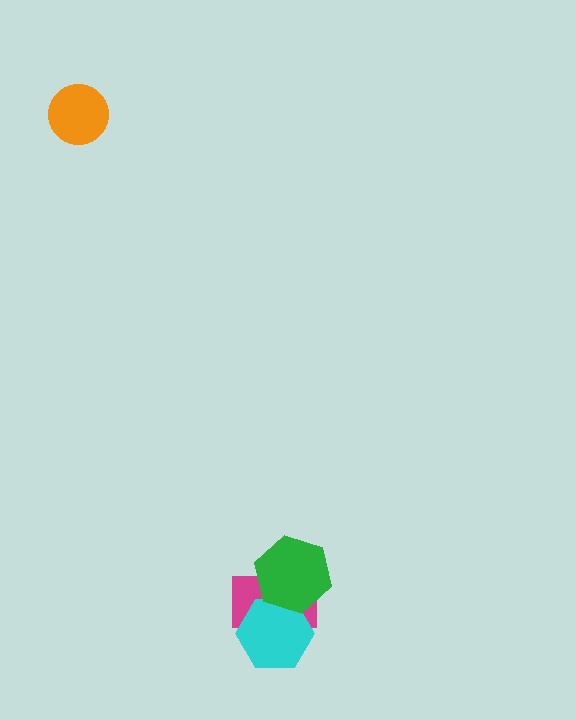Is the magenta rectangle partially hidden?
Yes, it is partially covered by another shape.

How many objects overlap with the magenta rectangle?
2 objects overlap with the magenta rectangle.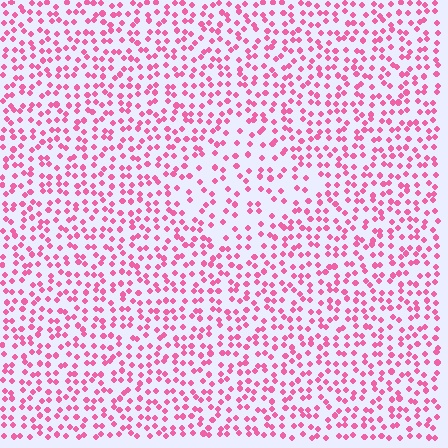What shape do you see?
I see a diamond.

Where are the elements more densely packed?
The elements are more densely packed outside the diamond boundary.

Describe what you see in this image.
The image contains small pink elements arranged at two different densities. A diamond-shaped region is visible where the elements are less densely packed than the surrounding area.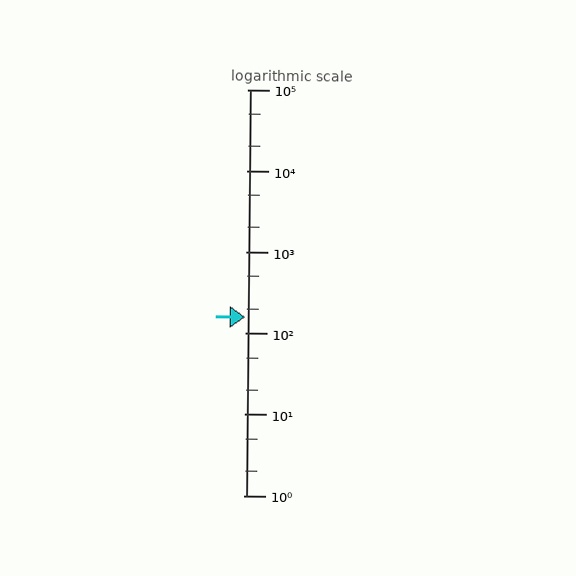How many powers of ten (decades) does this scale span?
The scale spans 5 decades, from 1 to 100000.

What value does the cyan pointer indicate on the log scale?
The pointer indicates approximately 160.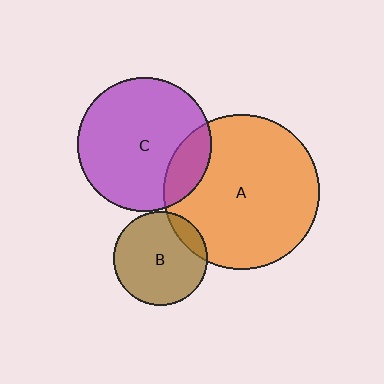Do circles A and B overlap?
Yes.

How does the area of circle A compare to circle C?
Approximately 1.3 times.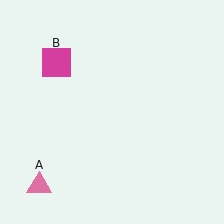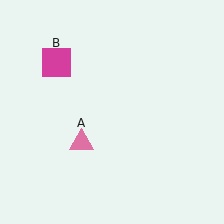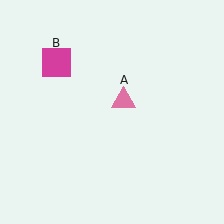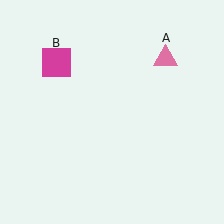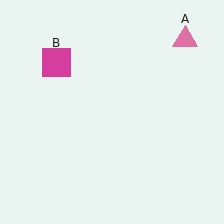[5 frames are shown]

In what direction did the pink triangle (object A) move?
The pink triangle (object A) moved up and to the right.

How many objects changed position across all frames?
1 object changed position: pink triangle (object A).